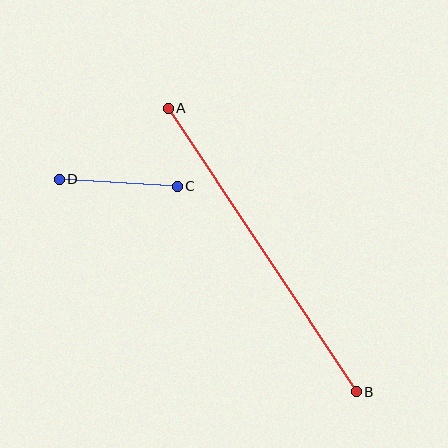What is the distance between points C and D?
The distance is approximately 118 pixels.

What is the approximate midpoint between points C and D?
The midpoint is at approximately (118, 183) pixels.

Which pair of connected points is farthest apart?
Points A and B are farthest apart.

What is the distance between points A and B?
The distance is approximately 341 pixels.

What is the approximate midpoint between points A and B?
The midpoint is at approximately (262, 250) pixels.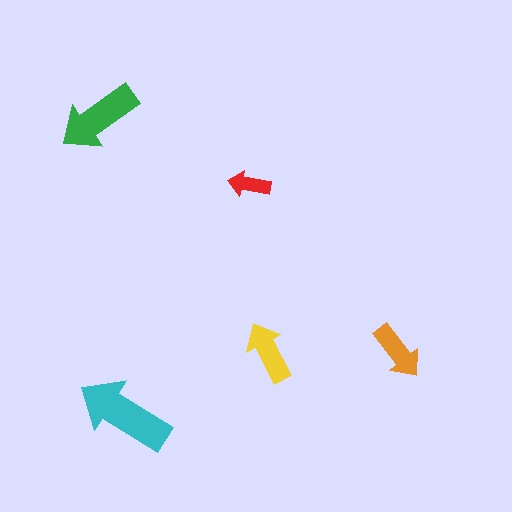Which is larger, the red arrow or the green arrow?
The green one.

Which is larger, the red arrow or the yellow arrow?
The yellow one.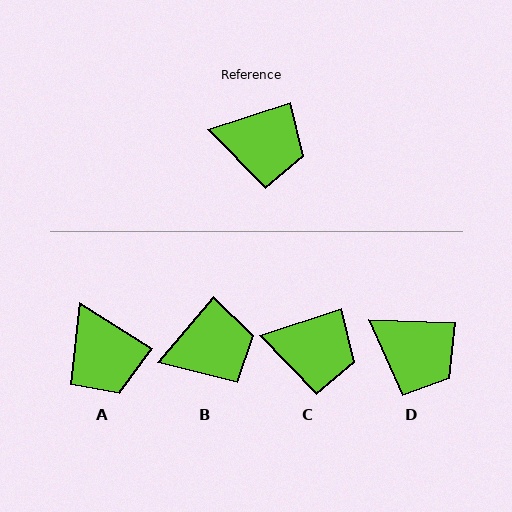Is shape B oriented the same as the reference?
No, it is off by about 32 degrees.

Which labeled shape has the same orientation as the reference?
C.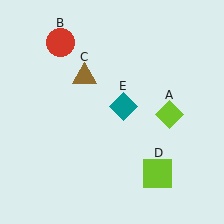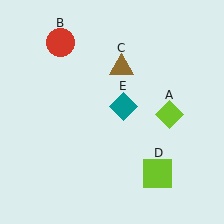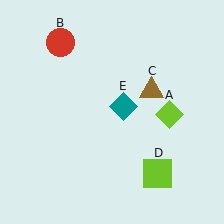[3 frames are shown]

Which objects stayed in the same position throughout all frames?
Lime diamond (object A) and red circle (object B) and lime square (object D) and teal diamond (object E) remained stationary.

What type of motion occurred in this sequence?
The brown triangle (object C) rotated clockwise around the center of the scene.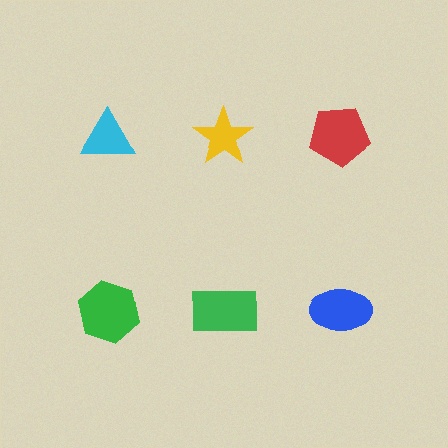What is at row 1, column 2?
A yellow star.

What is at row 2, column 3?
A blue ellipse.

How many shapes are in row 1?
3 shapes.